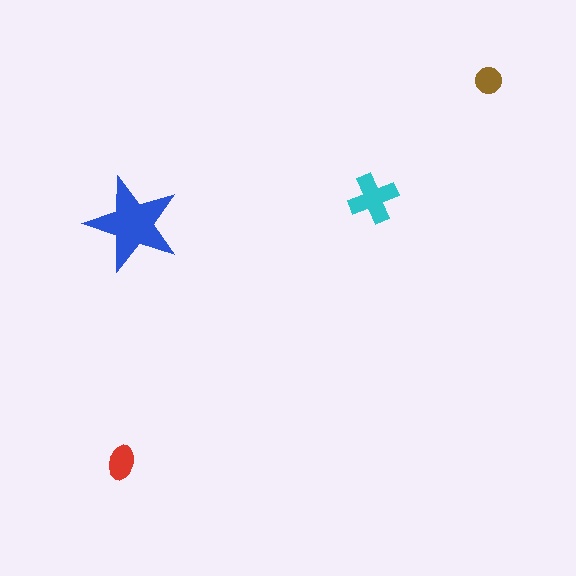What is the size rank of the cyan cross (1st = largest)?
2nd.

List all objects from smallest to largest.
The brown circle, the red ellipse, the cyan cross, the blue star.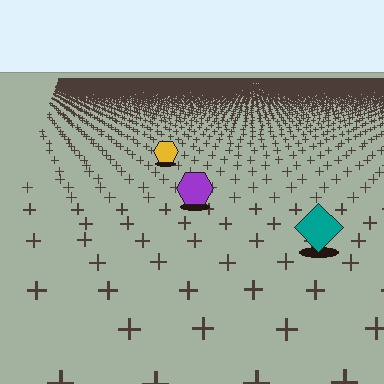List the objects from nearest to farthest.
From nearest to farthest: the teal diamond, the purple hexagon, the yellow hexagon.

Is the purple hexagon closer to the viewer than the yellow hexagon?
Yes. The purple hexagon is closer — you can tell from the texture gradient: the ground texture is coarser near it.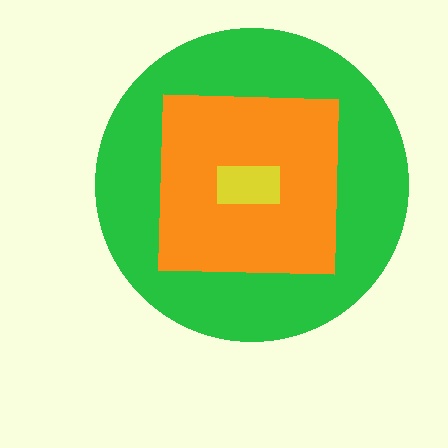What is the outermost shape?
The green circle.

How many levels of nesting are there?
3.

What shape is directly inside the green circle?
The orange square.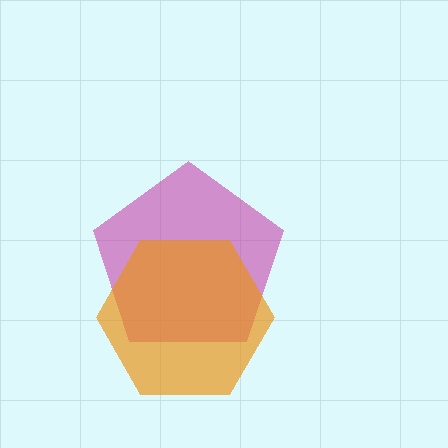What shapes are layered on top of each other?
The layered shapes are: a magenta pentagon, an orange hexagon.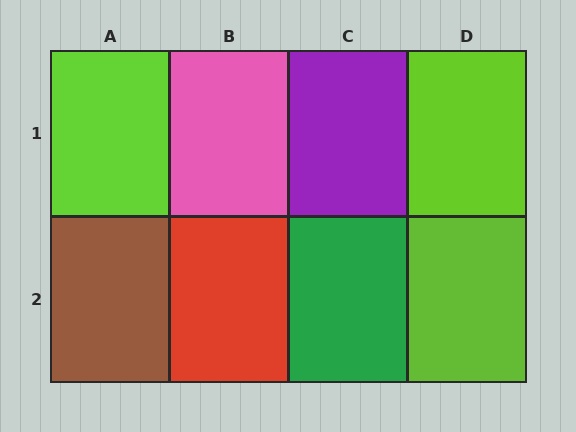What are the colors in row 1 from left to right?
Lime, pink, purple, lime.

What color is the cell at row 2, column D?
Lime.